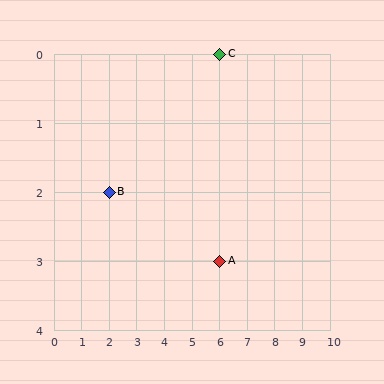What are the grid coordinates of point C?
Point C is at grid coordinates (6, 0).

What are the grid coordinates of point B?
Point B is at grid coordinates (2, 2).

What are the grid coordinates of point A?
Point A is at grid coordinates (6, 3).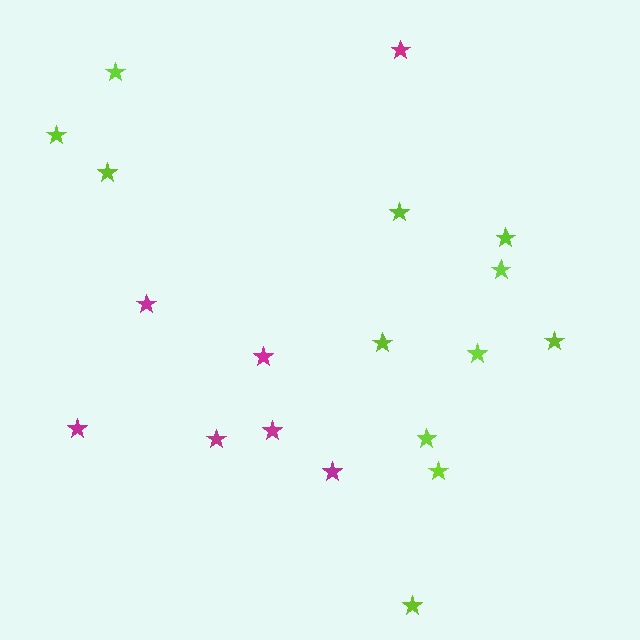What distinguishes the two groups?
There are 2 groups: one group of lime stars (12) and one group of magenta stars (7).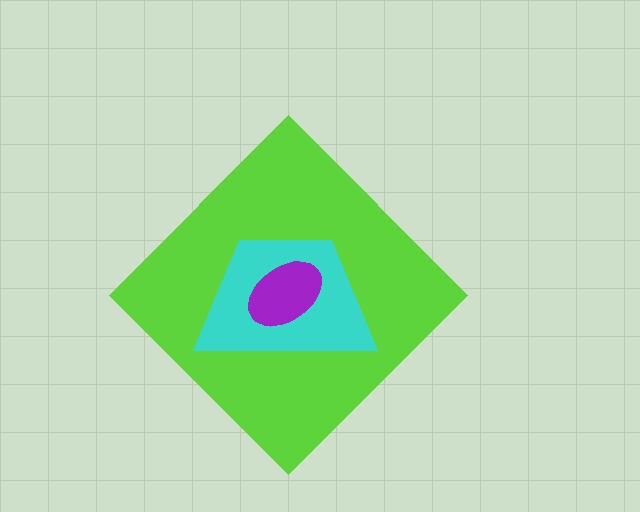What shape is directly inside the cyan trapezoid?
The purple ellipse.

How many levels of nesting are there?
3.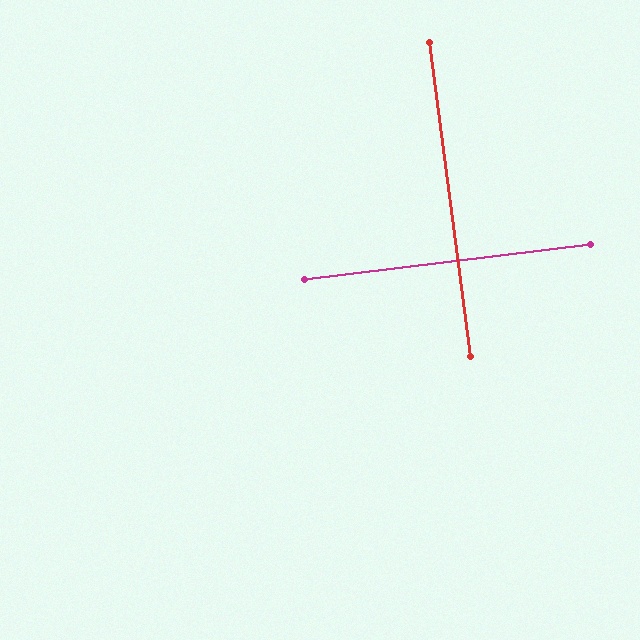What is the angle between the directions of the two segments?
Approximately 90 degrees.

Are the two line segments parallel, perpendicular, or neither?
Perpendicular — they meet at approximately 90°.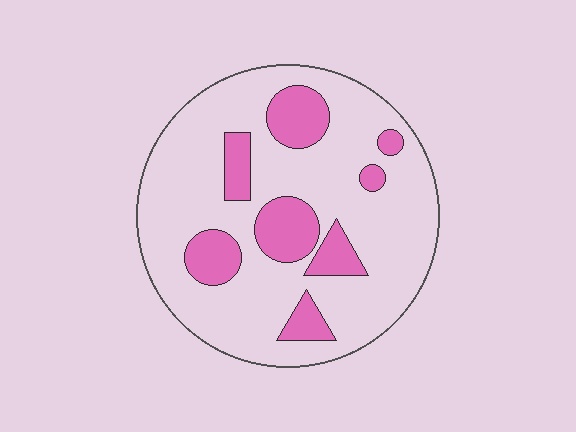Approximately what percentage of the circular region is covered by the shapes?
Approximately 20%.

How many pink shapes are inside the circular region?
8.